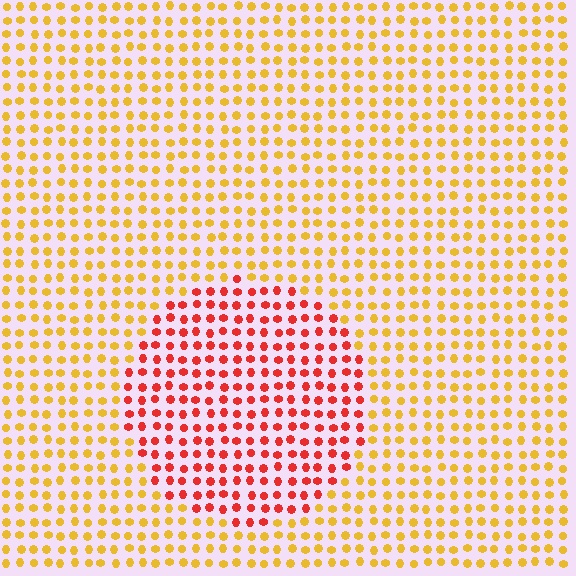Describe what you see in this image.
The image is filled with small yellow elements in a uniform arrangement. A circle-shaped region is visible where the elements are tinted to a slightly different hue, forming a subtle color boundary.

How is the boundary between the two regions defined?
The boundary is defined purely by a slight shift in hue (about 46 degrees). Spacing, size, and orientation are identical on both sides.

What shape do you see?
I see a circle.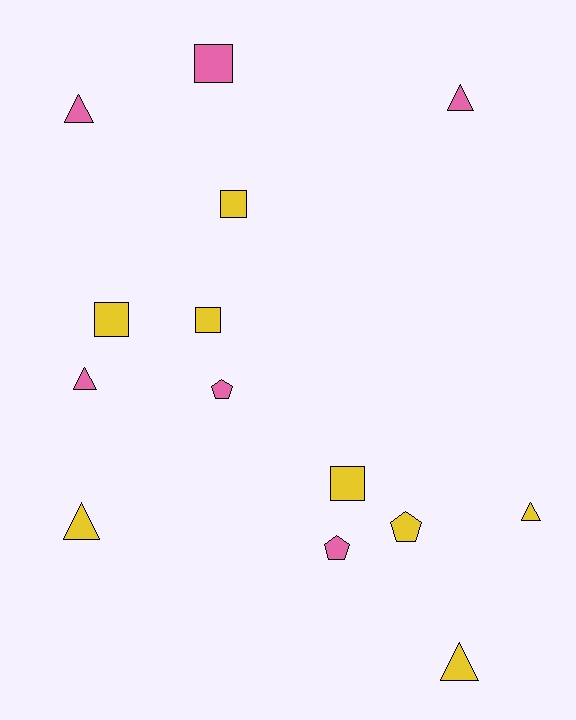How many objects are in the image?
There are 14 objects.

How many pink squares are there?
There is 1 pink square.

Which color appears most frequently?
Yellow, with 8 objects.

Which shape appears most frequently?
Triangle, with 6 objects.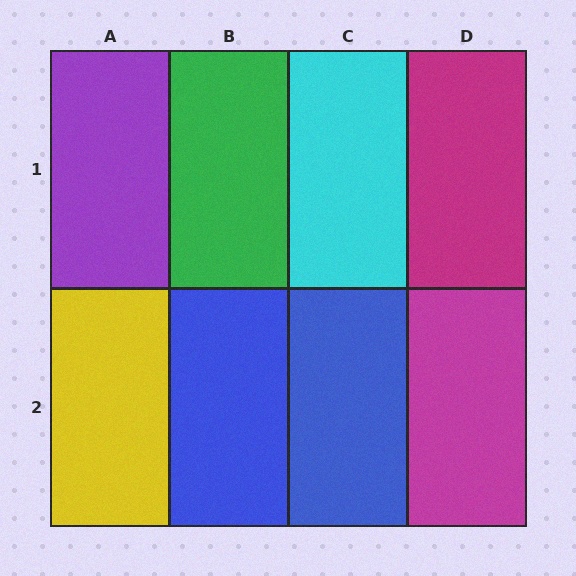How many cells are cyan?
1 cell is cyan.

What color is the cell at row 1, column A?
Purple.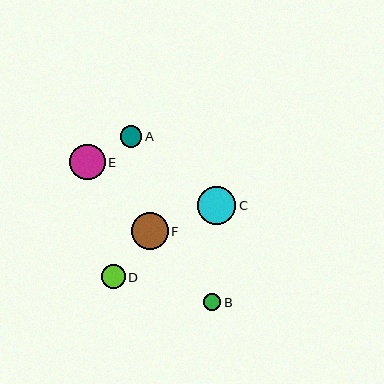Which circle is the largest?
Circle C is the largest with a size of approximately 38 pixels.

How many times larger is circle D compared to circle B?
Circle D is approximately 1.4 times the size of circle B.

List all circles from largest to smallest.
From largest to smallest: C, F, E, D, A, B.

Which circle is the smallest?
Circle B is the smallest with a size of approximately 17 pixels.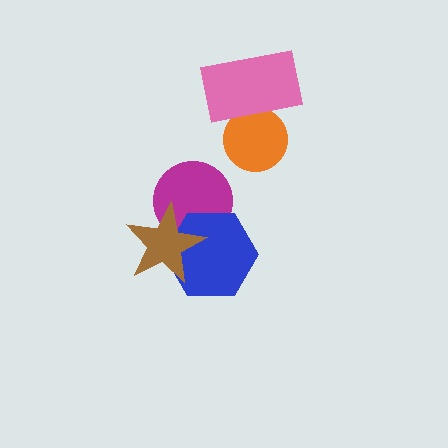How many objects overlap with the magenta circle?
2 objects overlap with the magenta circle.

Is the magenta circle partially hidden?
Yes, it is partially covered by another shape.